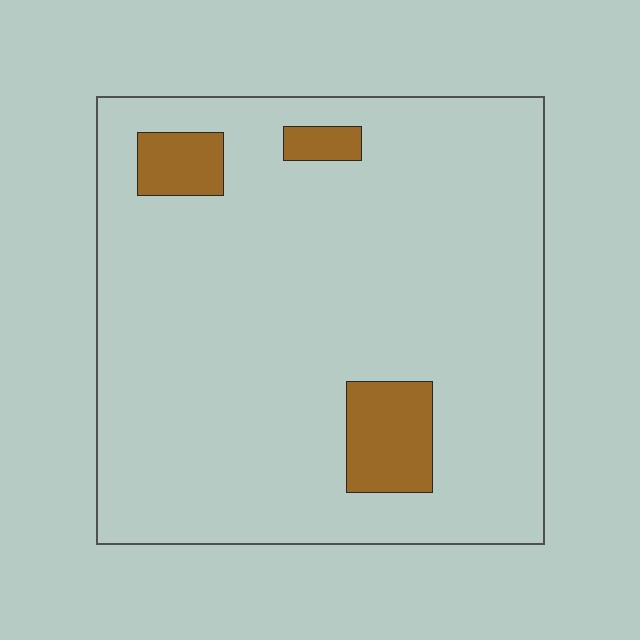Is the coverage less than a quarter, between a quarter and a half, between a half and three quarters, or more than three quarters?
Less than a quarter.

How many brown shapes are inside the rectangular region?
3.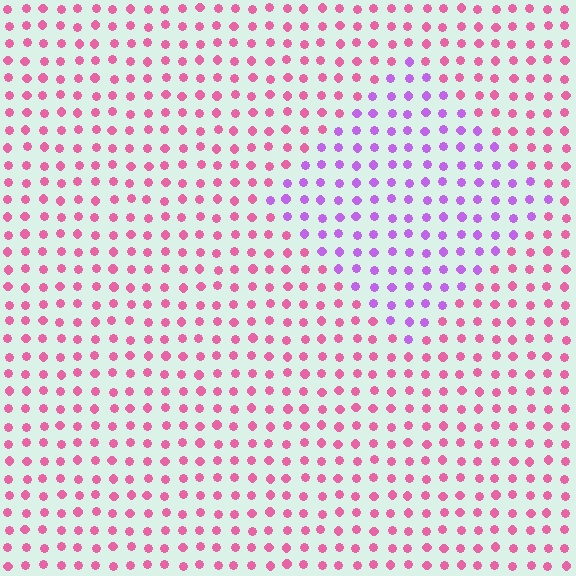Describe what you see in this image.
The image is filled with small pink elements in a uniform arrangement. A diamond-shaped region is visible where the elements are tinted to a slightly different hue, forming a subtle color boundary.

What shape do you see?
I see a diamond.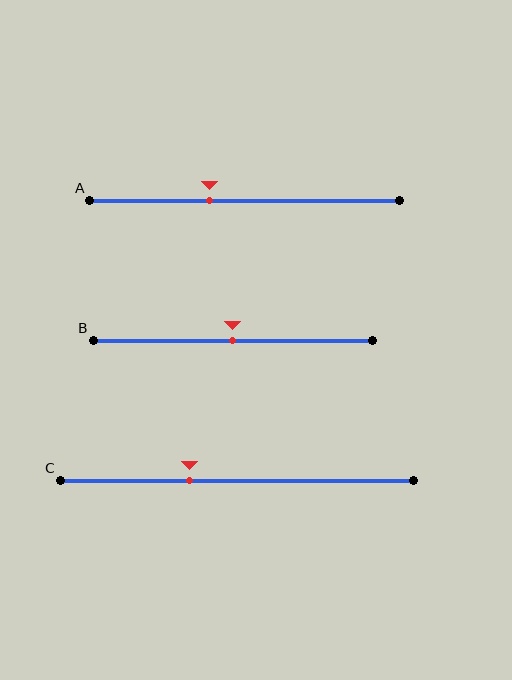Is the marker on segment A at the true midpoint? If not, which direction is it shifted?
No, the marker on segment A is shifted to the left by about 11% of the segment length.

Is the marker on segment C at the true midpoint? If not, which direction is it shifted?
No, the marker on segment C is shifted to the left by about 13% of the segment length.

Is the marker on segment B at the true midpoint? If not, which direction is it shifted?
Yes, the marker on segment B is at the true midpoint.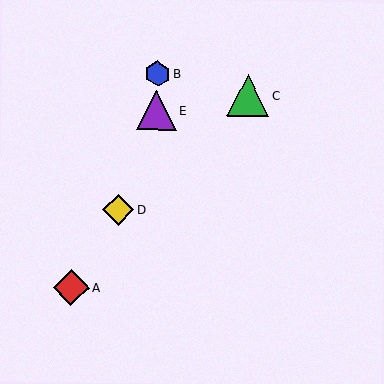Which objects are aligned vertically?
Objects B, E are aligned vertically.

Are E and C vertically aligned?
No, E is at x≈157 and C is at x≈248.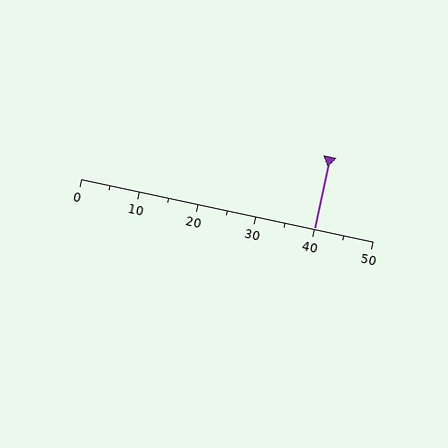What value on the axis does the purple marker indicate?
The marker indicates approximately 40.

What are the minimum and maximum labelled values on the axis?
The axis runs from 0 to 50.